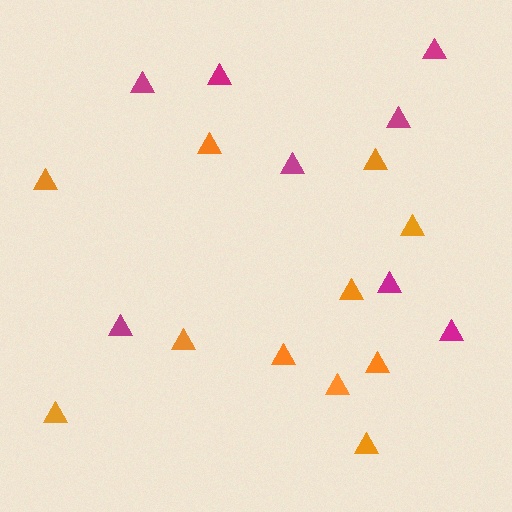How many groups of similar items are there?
There are 2 groups: one group of orange triangles (11) and one group of magenta triangles (8).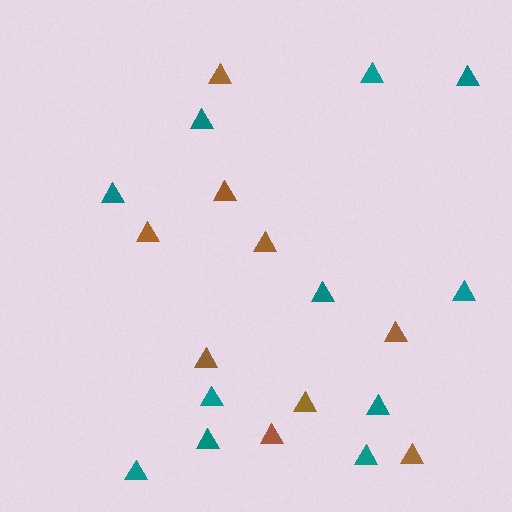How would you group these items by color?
There are 2 groups: one group of brown triangles (9) and one group of teal triangles (11).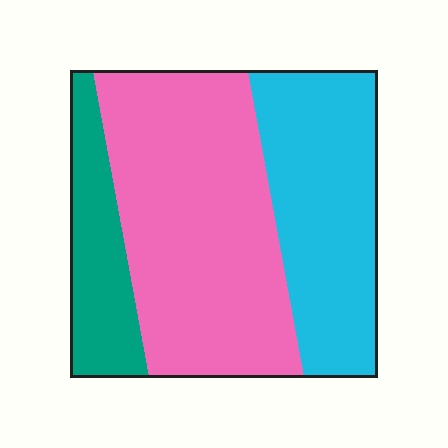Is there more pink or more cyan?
Pink.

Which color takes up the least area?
Teal, at roughly 15%.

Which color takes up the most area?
Pink, at roughly 50%.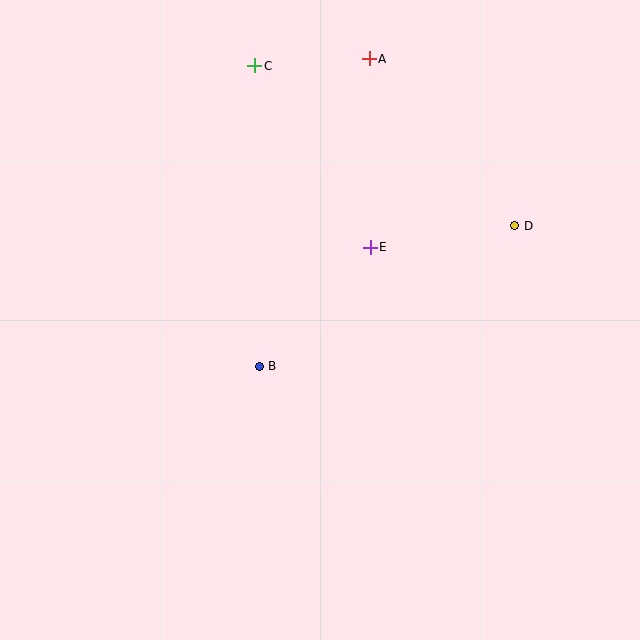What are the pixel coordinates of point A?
Point A is at (369, 59).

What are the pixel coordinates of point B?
Point B is at (259, 366).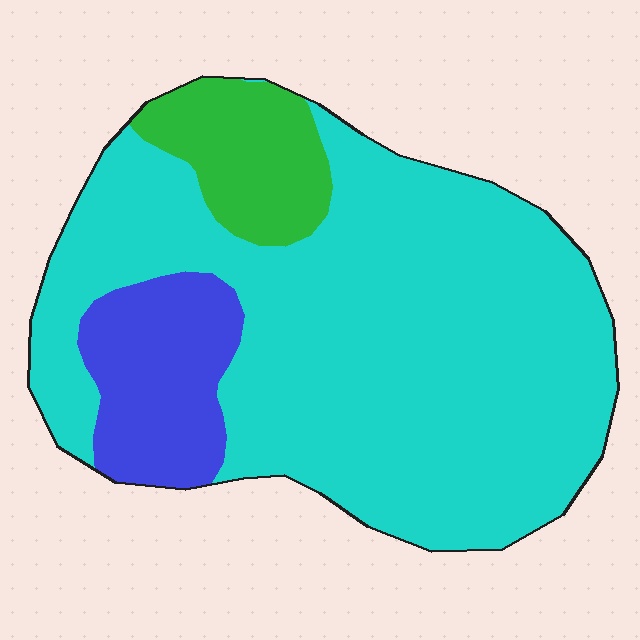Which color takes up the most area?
Cyan, at roughly 75%.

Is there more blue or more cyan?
Cyan.